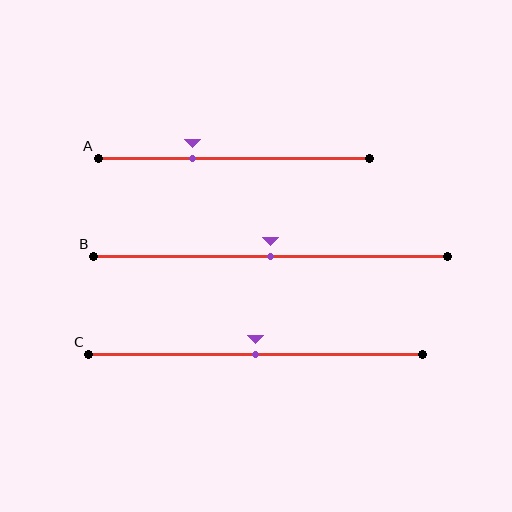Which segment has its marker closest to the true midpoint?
Segment B has its marker closest to the true midpoint.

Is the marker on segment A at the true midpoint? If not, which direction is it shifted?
No, the marker on segment A is shifted to the left by about 15% of the segment length.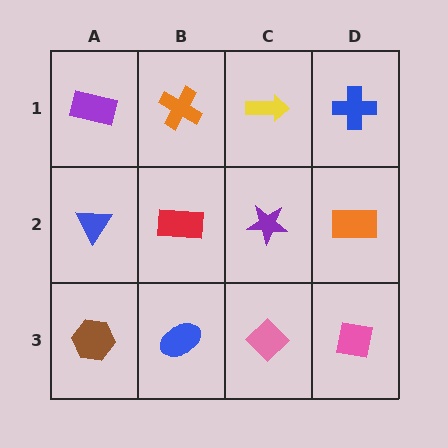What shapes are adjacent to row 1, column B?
A red rectangle (row 2, column B), a purple rectangle (row 1, column A), a yellow arrow (row 1, column C).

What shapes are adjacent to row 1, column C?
A purple star (row 2, column C), an orange cross (row 1, column B), a blue cross (row 1, column D).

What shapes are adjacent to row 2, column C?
A yellow arrow (row 1, column C), a pink diamond (row 3, column C), a red rectangle (row 2, column B), an orange rectangle (row 2, column D).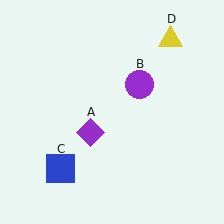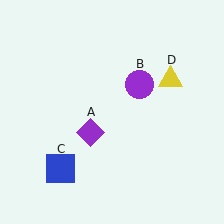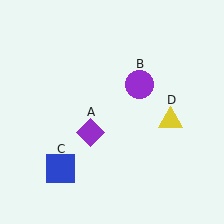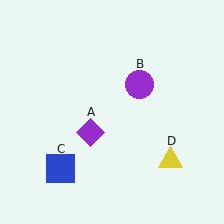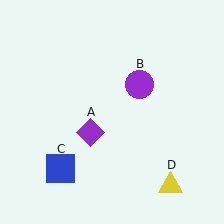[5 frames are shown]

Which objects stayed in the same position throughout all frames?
Purple diamond (object A) and purple circle (object B) and blue square (object C) remained stationary.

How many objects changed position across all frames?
1 object changed position: yellow triangle (object D).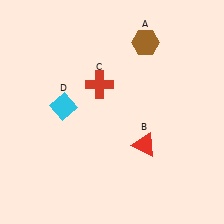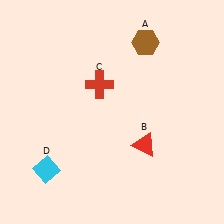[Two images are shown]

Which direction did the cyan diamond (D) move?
The cyan diamond (D) moved down.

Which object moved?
The cyan diamond (D) moved down.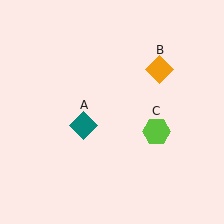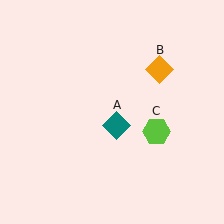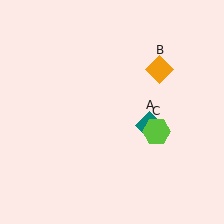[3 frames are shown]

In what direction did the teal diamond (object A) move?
The teal diamond (object A) moved right.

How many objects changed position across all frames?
1 object changed position: teal diamond (object A).